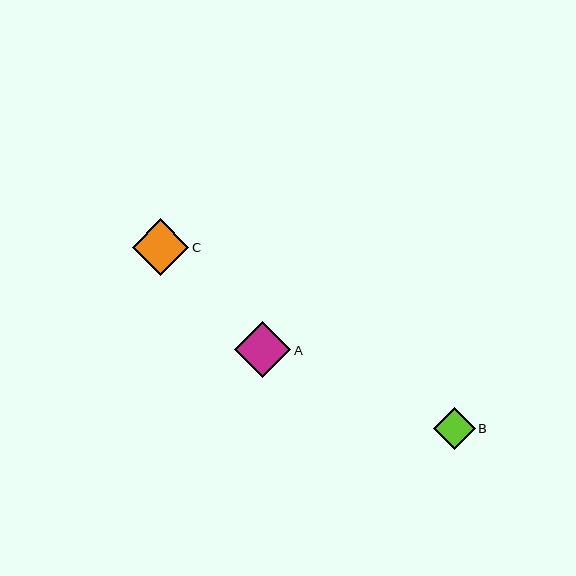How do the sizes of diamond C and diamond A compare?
Diamond C and diamond A are approximately the same size.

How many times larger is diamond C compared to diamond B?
Diamond C is approximately 1.4 times the size of diamond B.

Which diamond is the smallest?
Diamond B is the smallest with a size of approximately 42 pixels.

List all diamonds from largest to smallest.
From largest to smallest: C, A, B.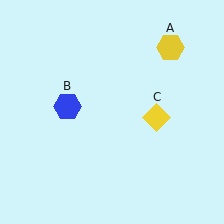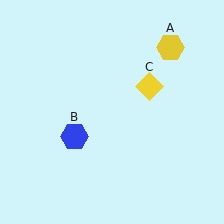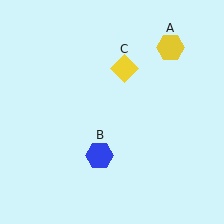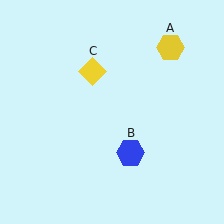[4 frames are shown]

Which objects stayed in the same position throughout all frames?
Yellow hexagon (object A) remained stationary.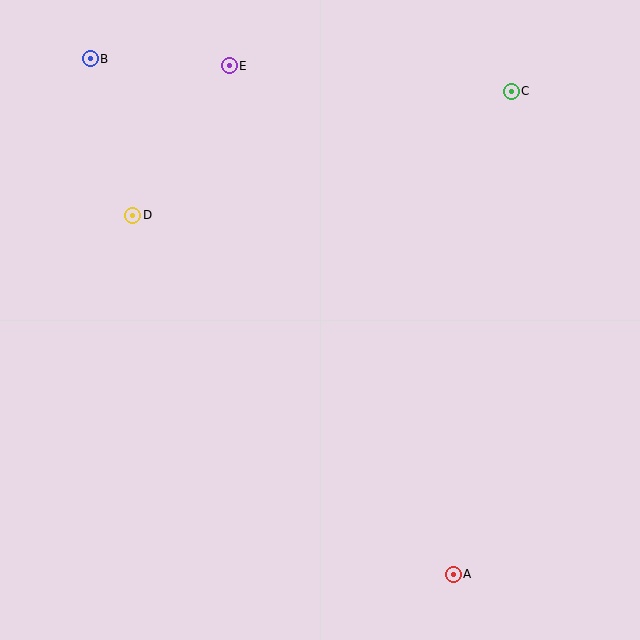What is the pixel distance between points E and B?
The distance between E and B is 139 pixels.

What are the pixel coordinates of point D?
Point D is at (133, 215).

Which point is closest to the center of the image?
Point D at (133, 215) is closest to the center.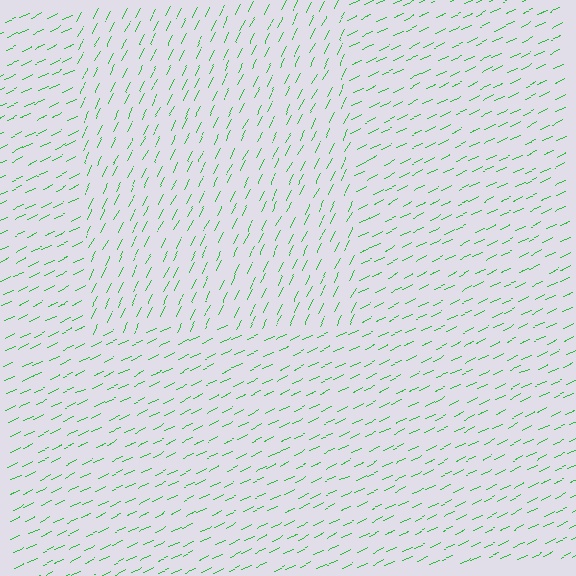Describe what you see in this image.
The image is filled with small green line segments. A rectangle region in the image has lines oriented differently from the surrounding lines, creating a visible texture boundary.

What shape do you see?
I see a rectangle.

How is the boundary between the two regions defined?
The boundary is defined purely by a change in line orientation (approximately 37 degrees difference). All lines are the same color and thickness.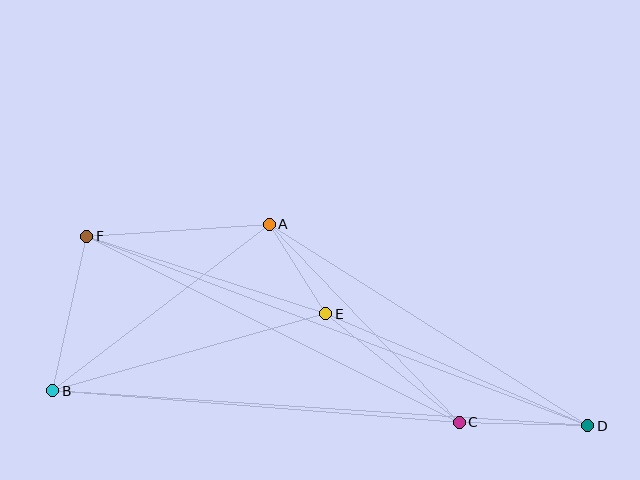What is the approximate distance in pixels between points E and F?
The distance between E and F is approximately 251 pixels.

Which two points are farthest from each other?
Points B and D are farthest from each other.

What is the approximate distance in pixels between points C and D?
The distance between C and D is approximately 128 pixels.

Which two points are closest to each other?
Points A and E are closest to each other.